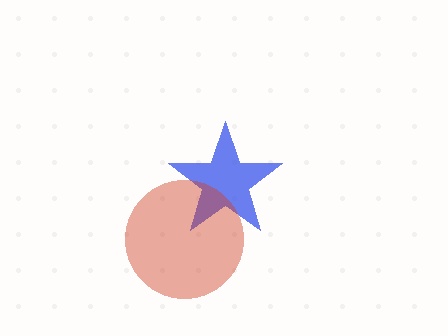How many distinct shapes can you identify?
There are 2 distinct shapes: a blue star, a red circle.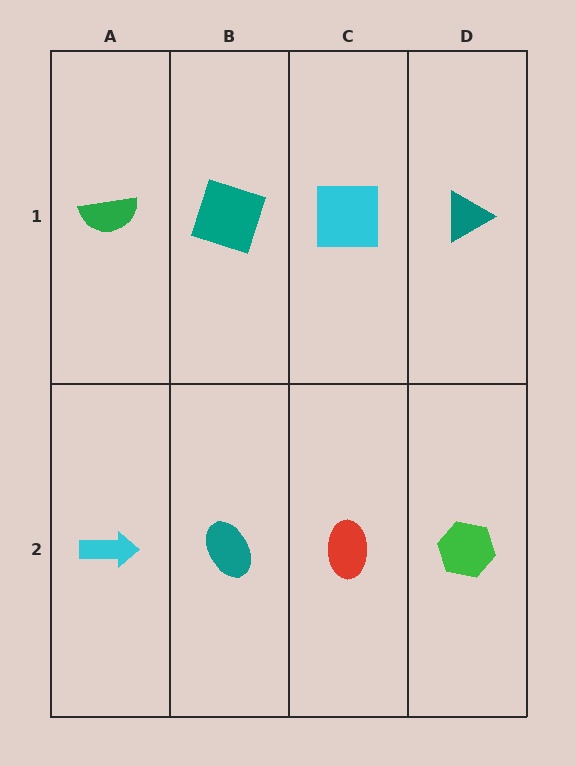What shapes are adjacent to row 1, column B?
A teal ellipse (row 2, column B), a green semicircle (row 1, column A), a cyan square (row 1, column C).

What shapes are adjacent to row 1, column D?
A green hexagon (row 2, column D), a cyan square (row 1, column C).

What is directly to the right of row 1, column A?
A teal square.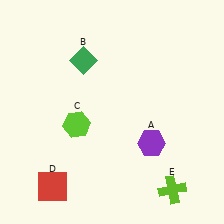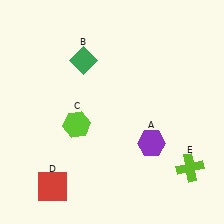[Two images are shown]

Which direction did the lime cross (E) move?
The lime cross (E) moved up.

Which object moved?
The lime cross (E) moved up.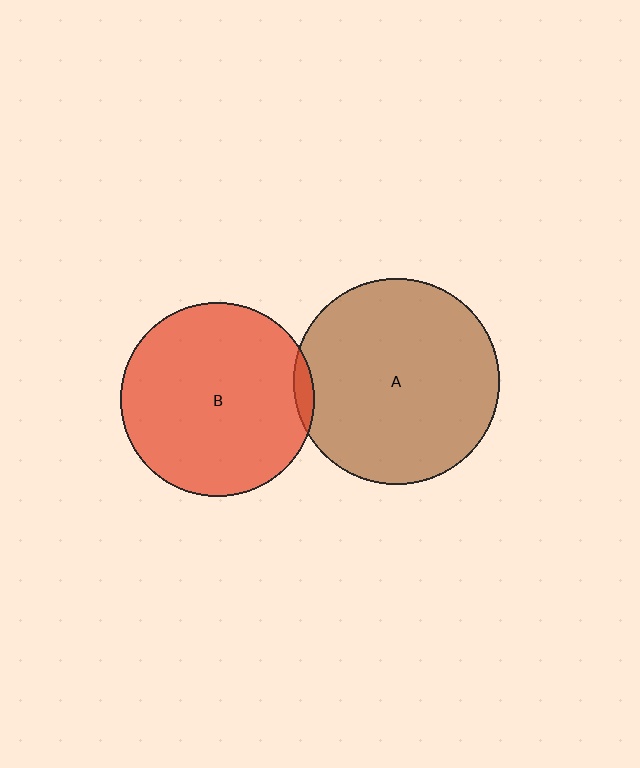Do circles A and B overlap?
Yes.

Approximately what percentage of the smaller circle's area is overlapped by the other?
Approximately 5%.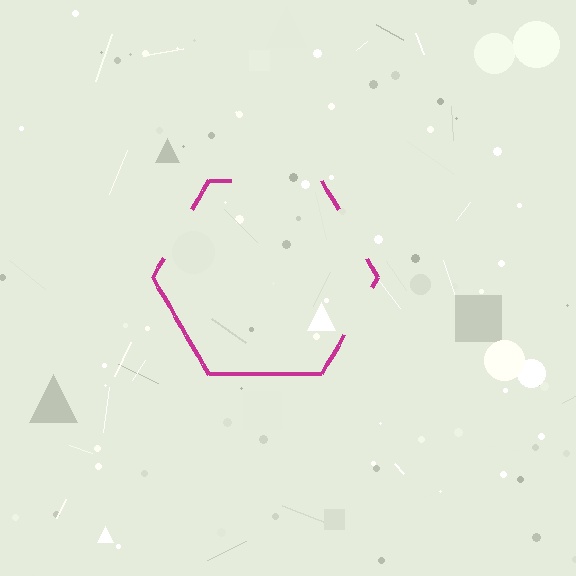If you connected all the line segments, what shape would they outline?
They would outline a hexagon.